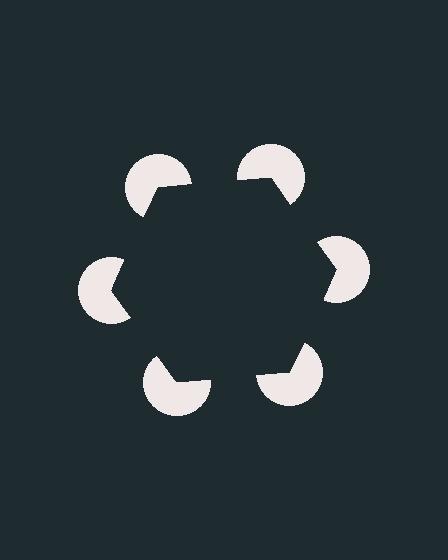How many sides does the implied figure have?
6 sides.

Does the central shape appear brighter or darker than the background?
It typically appears slightly darker than the background, even though no actual brightness change is drawn.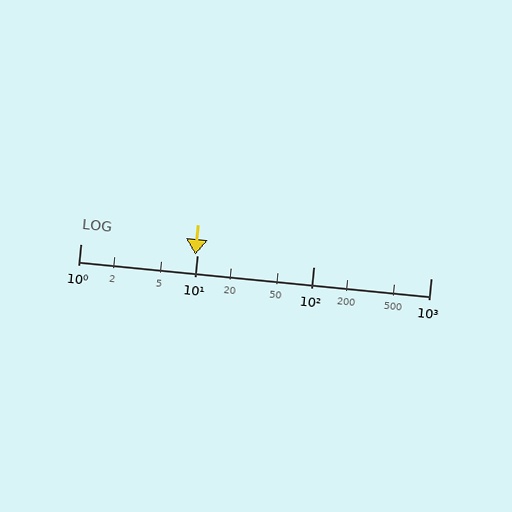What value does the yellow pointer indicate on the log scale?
The pointer indicates approximately 9.6.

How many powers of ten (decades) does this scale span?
The scale spans 3 decades, from 1 to 1000.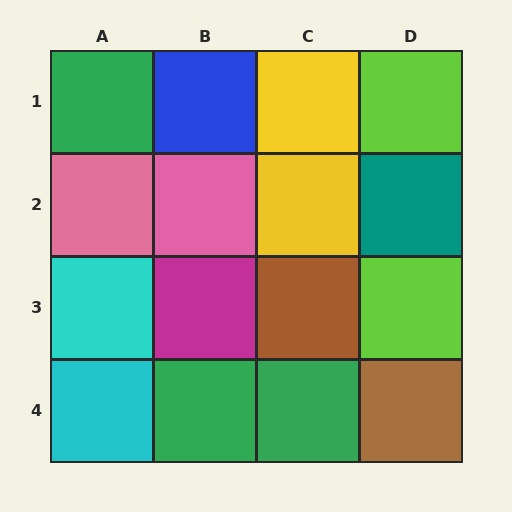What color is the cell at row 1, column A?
Green.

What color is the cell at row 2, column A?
Pink.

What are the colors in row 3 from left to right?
Cyan, magenta, brown, lime.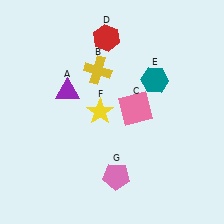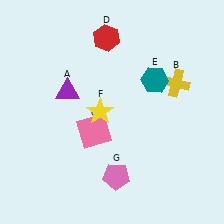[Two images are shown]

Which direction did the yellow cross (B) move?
The yellow cross (B) moved right.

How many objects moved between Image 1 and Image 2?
2 objects moved between the two images.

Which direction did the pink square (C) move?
The pink square (C) moved left.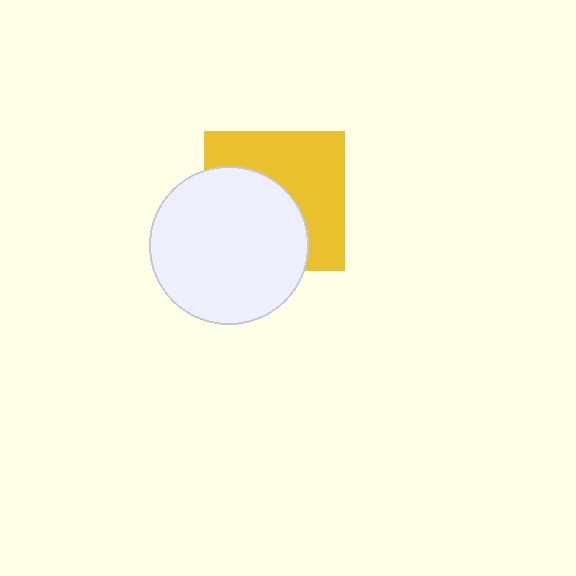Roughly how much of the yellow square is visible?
About half of it is visible (roughly 51%).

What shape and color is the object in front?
The object in front is a white circle.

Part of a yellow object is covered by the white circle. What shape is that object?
It is a square.